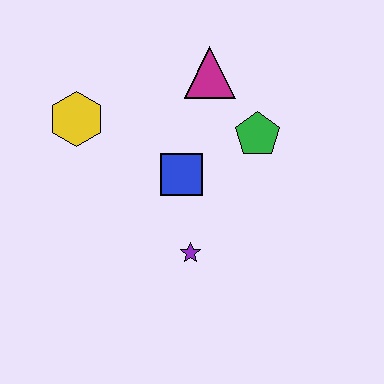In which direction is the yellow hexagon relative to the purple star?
The yellow hexagon is above the purple star.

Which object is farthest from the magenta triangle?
The purple star is farthest from the magenta triangle.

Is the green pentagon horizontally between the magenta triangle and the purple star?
No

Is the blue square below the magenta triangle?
Yes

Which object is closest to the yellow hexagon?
The blue square is closest to the yellow hexagon.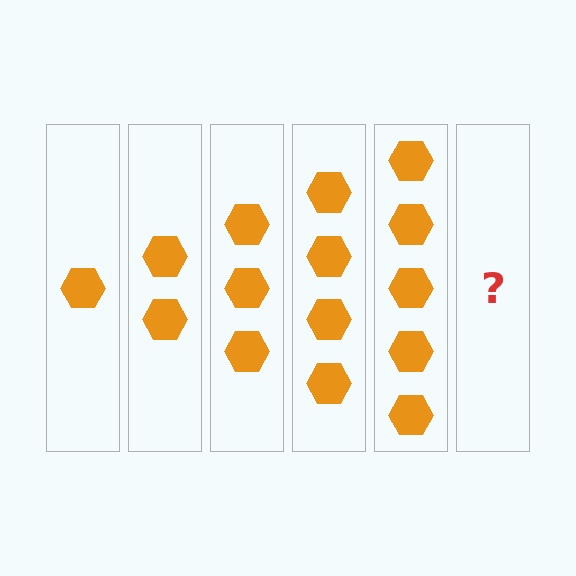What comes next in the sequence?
The next element should be 6 hexagons.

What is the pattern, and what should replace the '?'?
The pattern is that each step adds one more hexagon. The '?' should be 6 hexagons.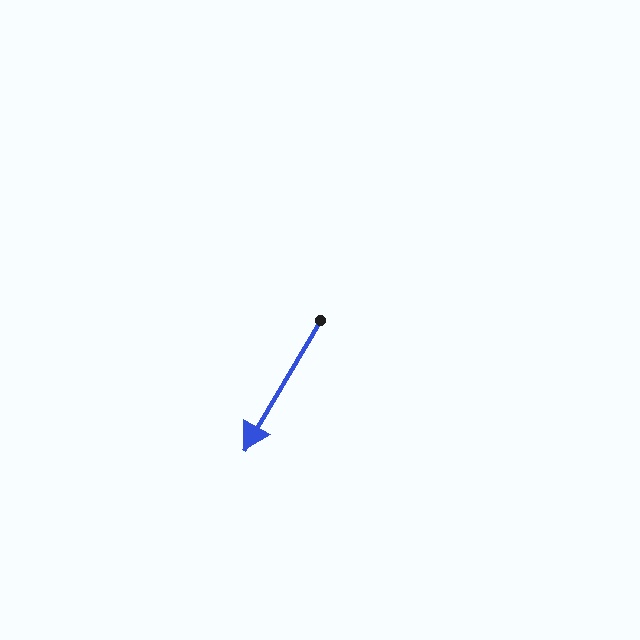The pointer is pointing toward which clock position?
Roughly 7 o'clock.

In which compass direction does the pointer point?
Southwest.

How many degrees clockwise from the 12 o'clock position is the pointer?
Approximately 210 degrees.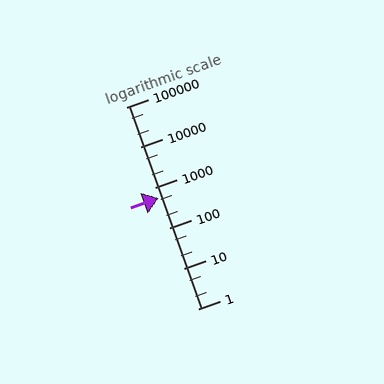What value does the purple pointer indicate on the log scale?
The pointer indicates approximately 550.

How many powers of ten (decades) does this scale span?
The scale spans 5 decades, from 1 to 100000.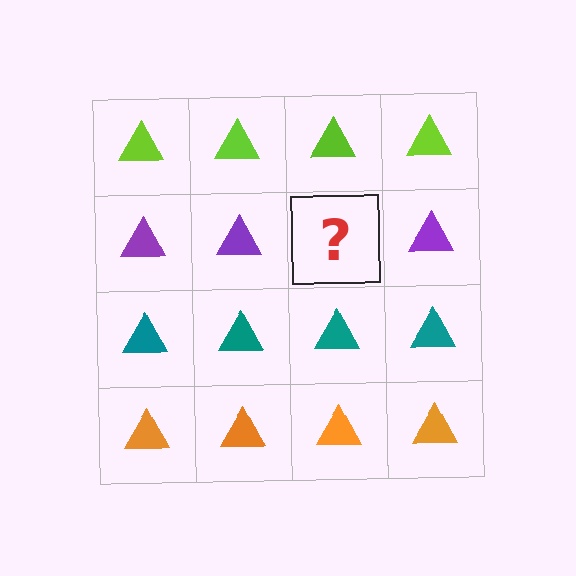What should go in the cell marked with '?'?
The missing cell should contain a purple triangle.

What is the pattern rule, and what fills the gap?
The rule is that each row has a consistent color. The gap should be filled with a purple triangle.